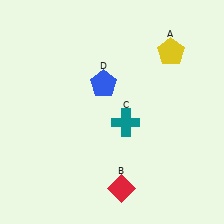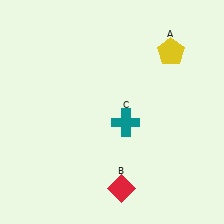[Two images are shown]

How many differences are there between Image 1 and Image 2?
There is 1 difference between the two images.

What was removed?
The blue pentagon (D) was removed in Image 2.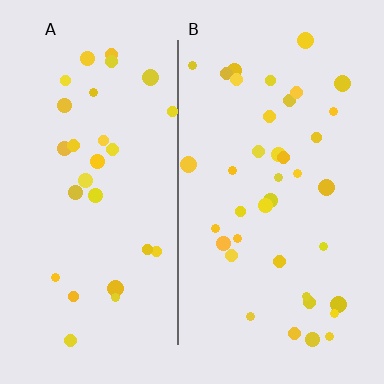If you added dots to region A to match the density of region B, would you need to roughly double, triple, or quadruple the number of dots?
Approximately double.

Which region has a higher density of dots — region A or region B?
B (the right).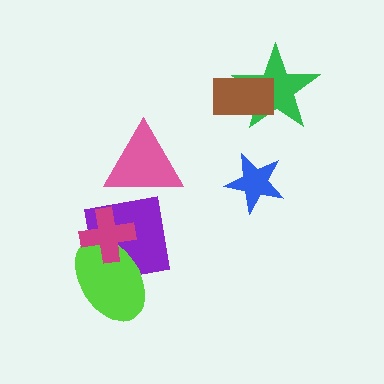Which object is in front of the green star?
The brown rectangle is in front of the green star.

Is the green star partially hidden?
Yes, it is partially covered by another shape.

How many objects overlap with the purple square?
2 objects overlap with the purple square.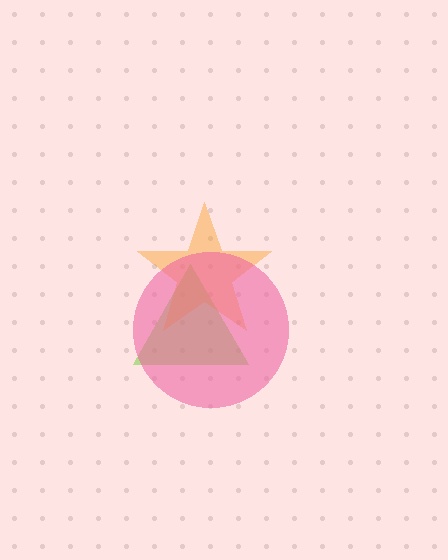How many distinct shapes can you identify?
There are 3 distinct shapes: a lime triangle, an orange star, a pink circle.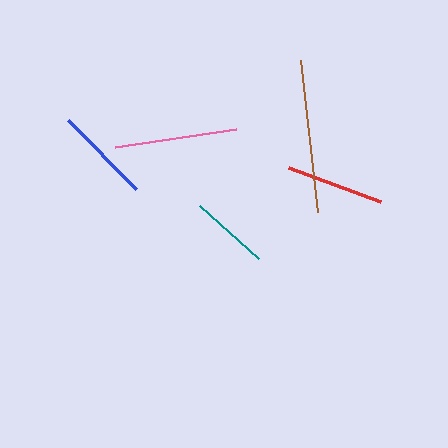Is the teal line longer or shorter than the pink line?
The pink line is longer than the teal line.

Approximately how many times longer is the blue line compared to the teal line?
The blue line is approximately 1.2 times the length of the teal line.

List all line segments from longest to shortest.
From longest to shortest: brown, pink, red, blue, teal.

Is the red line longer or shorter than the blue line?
The red line is longer than the blue line.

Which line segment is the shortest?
The teal line is the shortest at approximately 80 pixels.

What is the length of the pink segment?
The pink segment is approximately 123 pixels long.